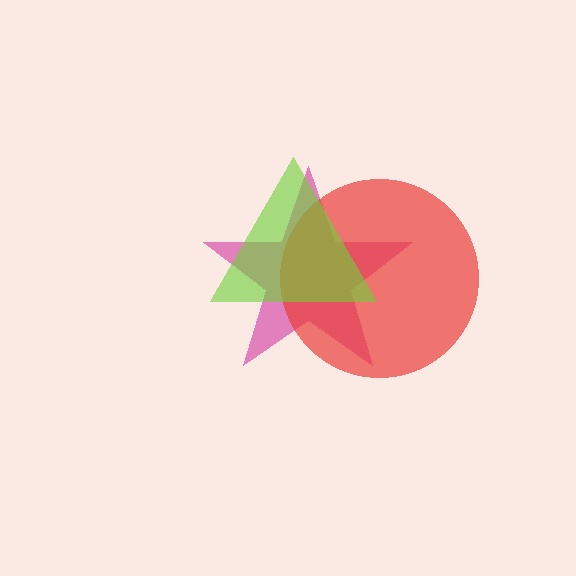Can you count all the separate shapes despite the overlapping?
Yes, there are 3 separate shapes.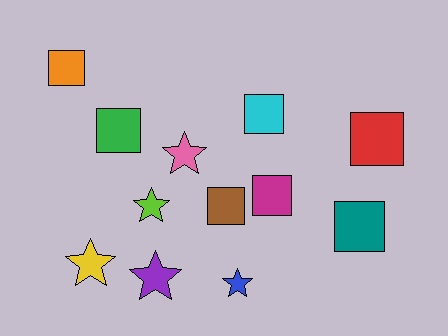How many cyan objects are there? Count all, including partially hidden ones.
There is 1 cyan object.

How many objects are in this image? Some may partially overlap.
There are 12 objects.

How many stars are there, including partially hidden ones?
There are 5 stars.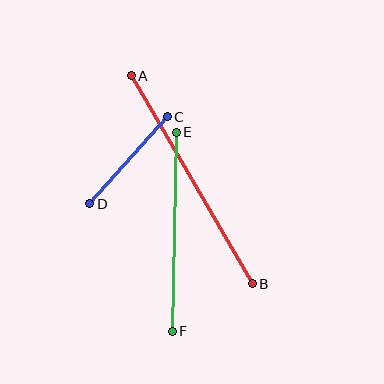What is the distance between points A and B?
The distance is approximately 241 pixels.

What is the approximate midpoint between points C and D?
The midpoint is at approximately (128, 160) pixels.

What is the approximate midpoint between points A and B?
The midpoint is at approximately (192, 180) pixels.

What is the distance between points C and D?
The distance is approximately 117 pixels.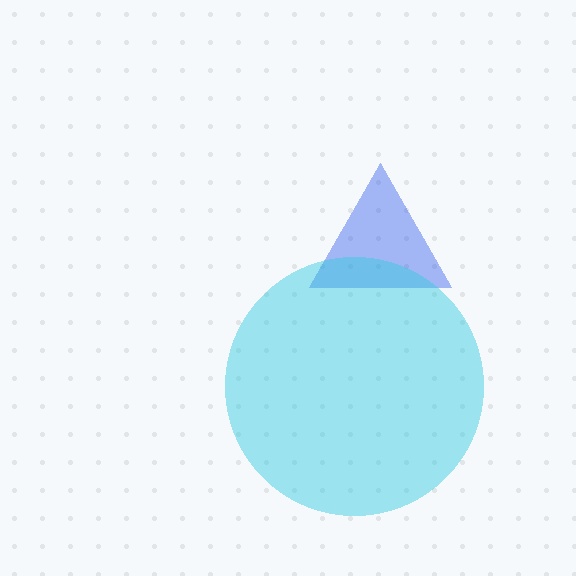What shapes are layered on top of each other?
The layered shapes are: a blue triangle, a cyan circle.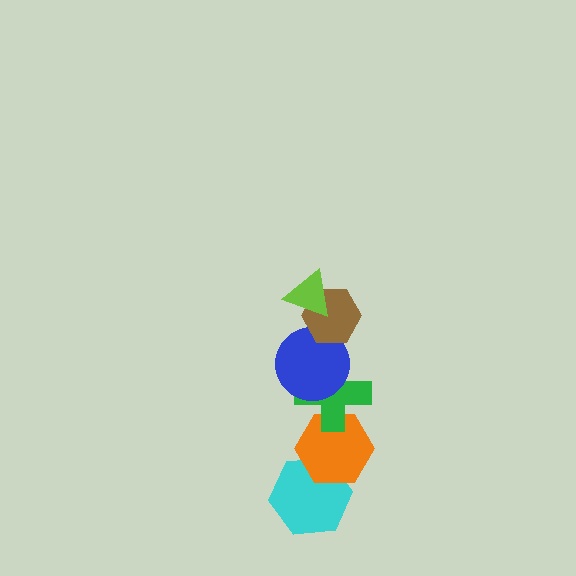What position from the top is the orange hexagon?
The orange hexagon is 5th from the top.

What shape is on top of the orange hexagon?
The green cross is on top of the orange hexagon.